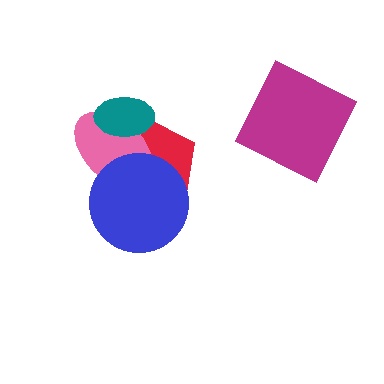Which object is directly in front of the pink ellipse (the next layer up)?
The teal ellipse is directly in front of the pink ellipse.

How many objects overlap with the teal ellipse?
2 objects overlap with the teal ellipse.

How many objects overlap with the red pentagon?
3 objects overlap with the red pentagon.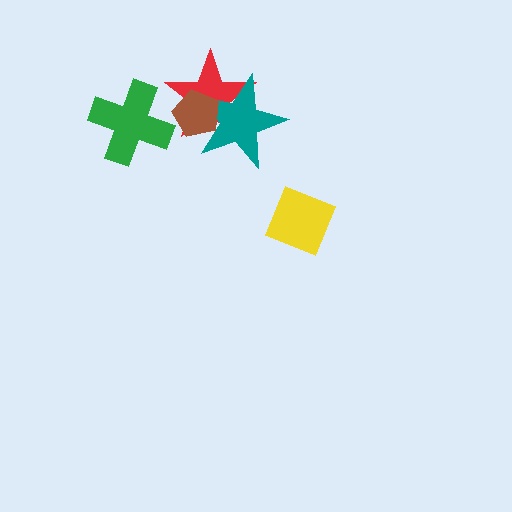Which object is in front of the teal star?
The brown pentagon is in front of the teal star.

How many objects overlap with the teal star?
2 objects overlap with the teal star.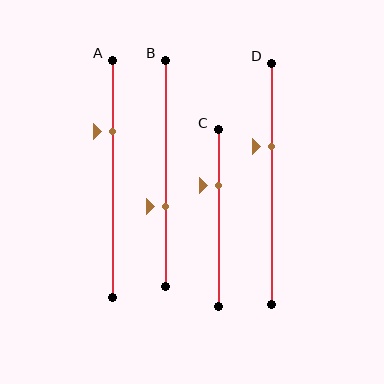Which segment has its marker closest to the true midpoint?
Segment B has its marker closest to the true midpoint.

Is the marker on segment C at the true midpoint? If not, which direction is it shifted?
No, the marker on segment C is shifted upward by about 19% of the segment length.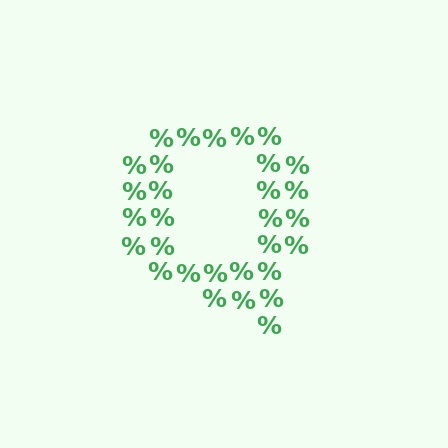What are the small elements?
The small elements are percent signs.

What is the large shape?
The large shape is the letter Q.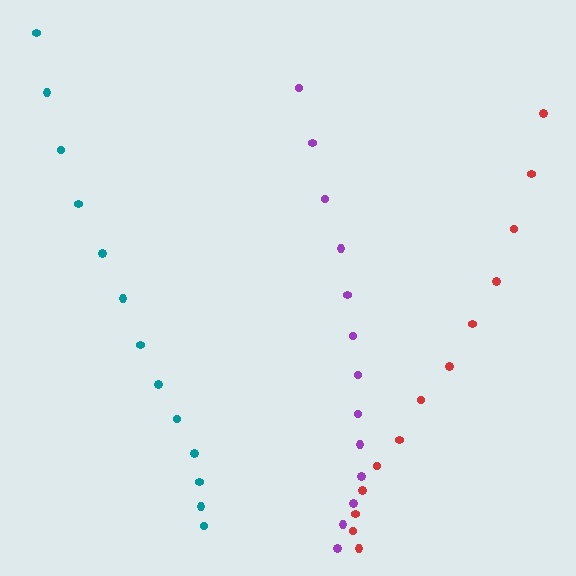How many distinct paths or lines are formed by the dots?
There are 3 distinct paths.